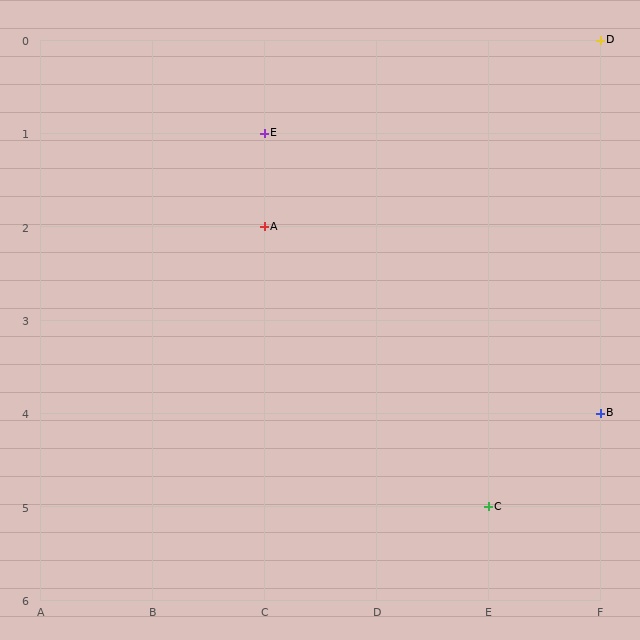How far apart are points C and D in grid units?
Points C and D are 1 column and 5 rows apart (about 5.1 grid units diagonally).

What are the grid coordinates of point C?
Point C is at grid coordinates (E, 5).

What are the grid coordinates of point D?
Point D is at grid coordinates (F, 0).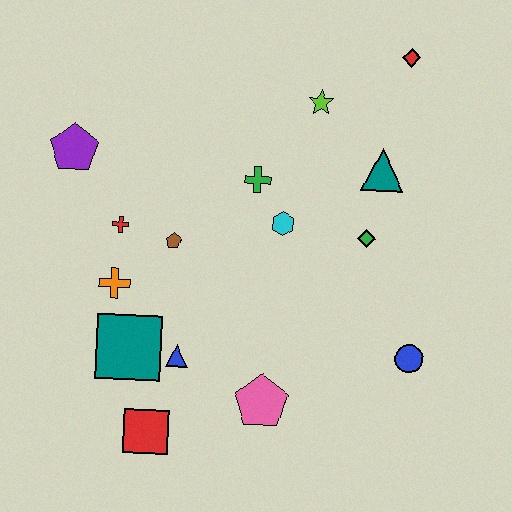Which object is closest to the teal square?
The blue triangle is closest to the teal square.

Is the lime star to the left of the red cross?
No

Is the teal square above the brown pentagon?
No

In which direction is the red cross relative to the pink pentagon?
The red cross is above the pink pentagon.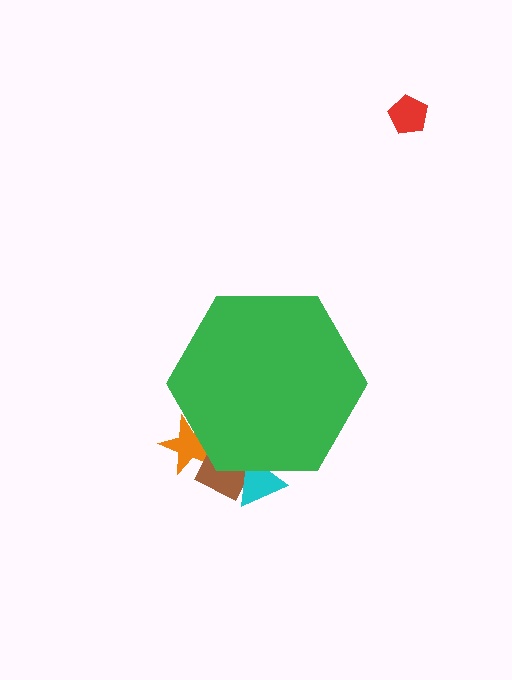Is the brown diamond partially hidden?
Yes, the brown diamond is partially hidden behind the green hexagon.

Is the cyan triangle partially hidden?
Yes, the cyan triangle is partially hidden behind the green hexagon.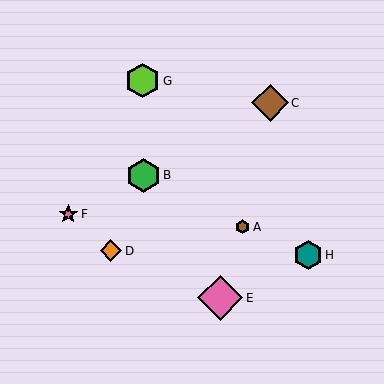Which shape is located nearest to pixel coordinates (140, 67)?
The lime hexagon (labeled G) at (143, 81) is nearest to that location.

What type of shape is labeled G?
Shape G is a lime hexagon.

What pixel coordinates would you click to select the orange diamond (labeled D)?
Click at (111, 251) to select the orange diamond D.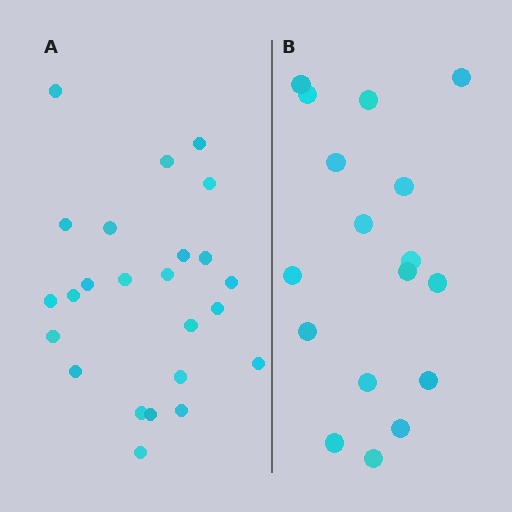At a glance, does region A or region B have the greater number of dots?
Region A (the left region) has more dots.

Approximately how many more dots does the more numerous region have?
Region A has roughly 8 or so more dots than region B.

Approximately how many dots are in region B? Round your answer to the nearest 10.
About 20 dots. (The exact count is 17, which rounds to 20.)